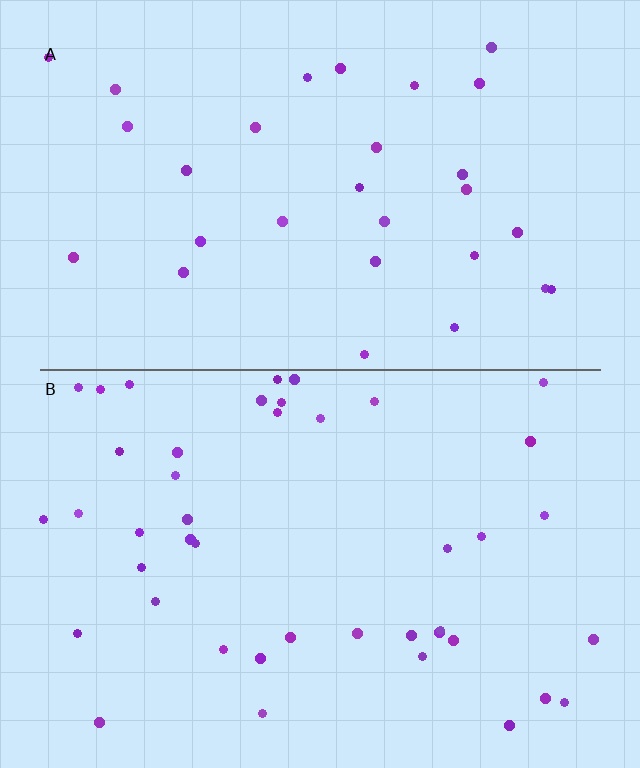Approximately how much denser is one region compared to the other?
Approximately 1.5× — region B over region A.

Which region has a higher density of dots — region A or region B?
B (the bottom).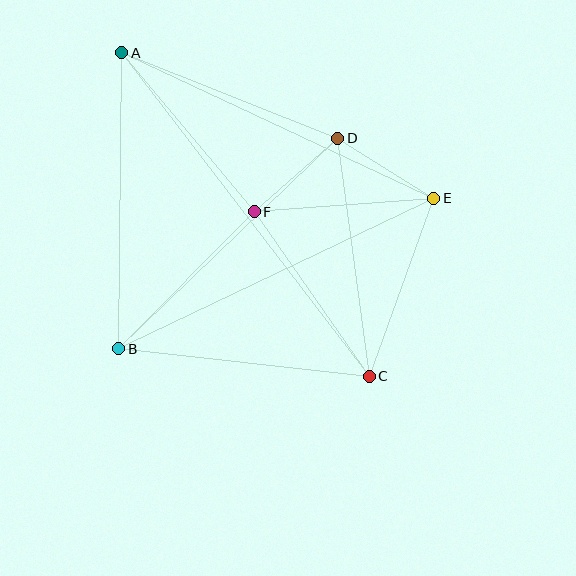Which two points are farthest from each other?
Points A and C are farthest from each other.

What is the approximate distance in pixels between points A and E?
The distance between A and E is approximately 344 pixels.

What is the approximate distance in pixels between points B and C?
The distance between B and C is approximately 252 pixels.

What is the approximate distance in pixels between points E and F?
The distance between E and F is approximately 180 pixels.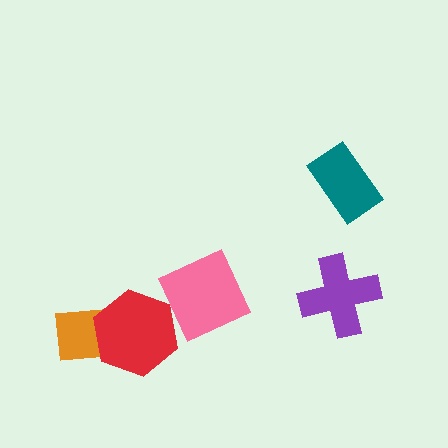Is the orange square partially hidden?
Yes, it is partially covered by another shape.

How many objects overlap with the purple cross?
0 objects overlap with the purple cross.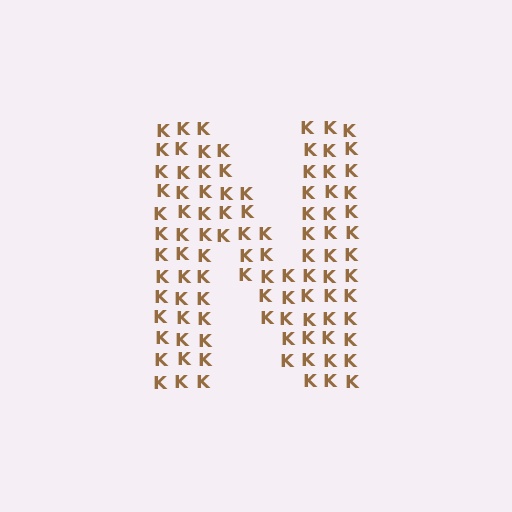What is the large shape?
The large shape is the letter N.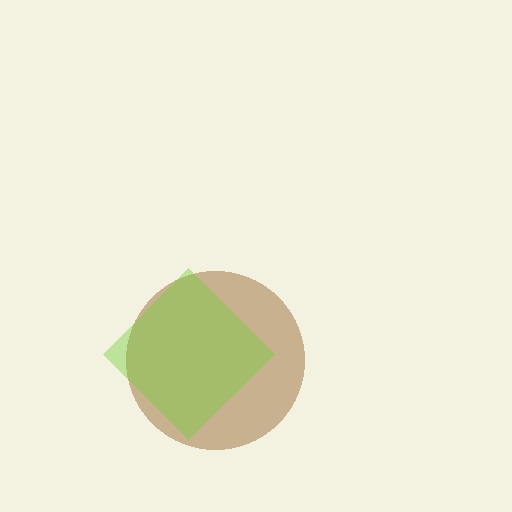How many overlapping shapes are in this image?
There are 2 overlapping shapes in the image.